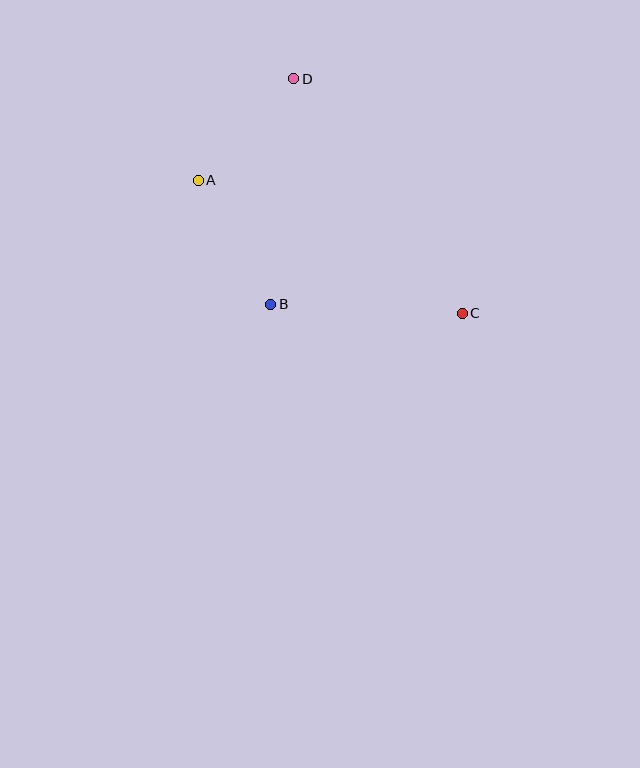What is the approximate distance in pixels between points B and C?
The distance between B and C is approximately 192 pixels.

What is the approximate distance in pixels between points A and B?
The distance between A and B is approximately 144 pixels.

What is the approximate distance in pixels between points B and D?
The distance between B and D is approximately 227 pixels.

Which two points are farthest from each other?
Points A and C are farthest from each other.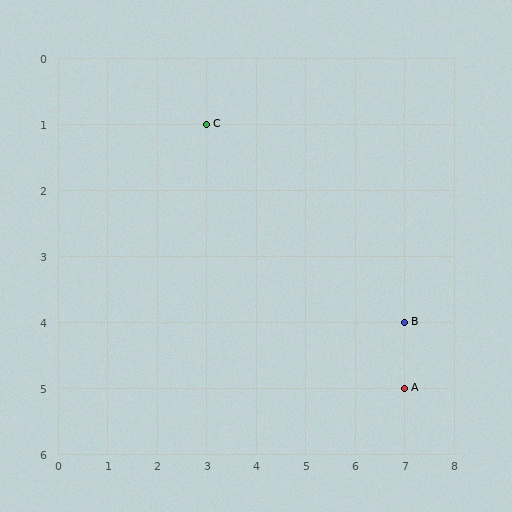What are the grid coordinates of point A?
Point A is at grid coordinates (7, 5).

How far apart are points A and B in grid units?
Points A and B are 1 row apart.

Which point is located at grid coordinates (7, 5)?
Point A is at (7, 5).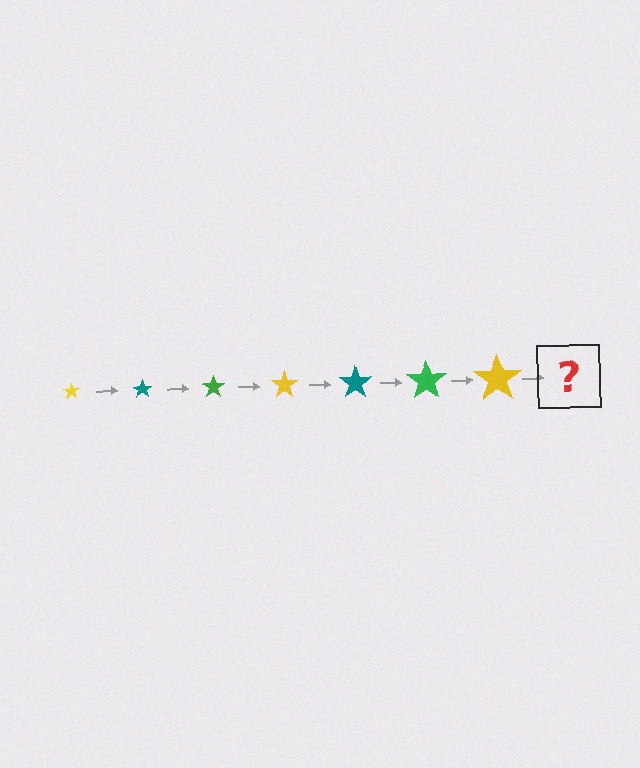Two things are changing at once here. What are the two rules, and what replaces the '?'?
The two rules are that the star grows larger each step and the color cycles through yellow, teal, and green. The '?' should be a teal star, larger than the previous one.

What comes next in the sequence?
The next element should be a teal star, larger than the previous one.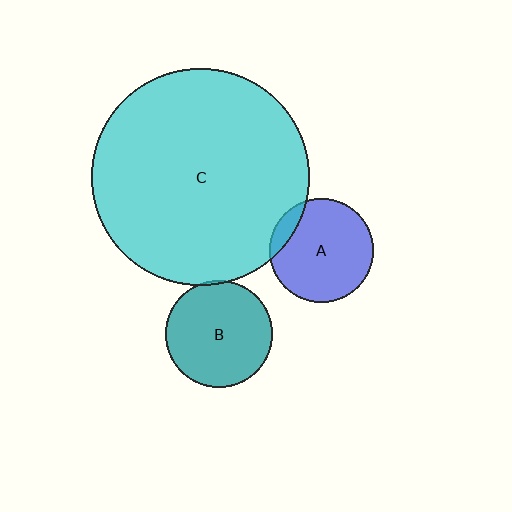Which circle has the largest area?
Circle C (cyan).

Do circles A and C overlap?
Yes.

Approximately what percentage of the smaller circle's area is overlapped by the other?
Approximately 10%.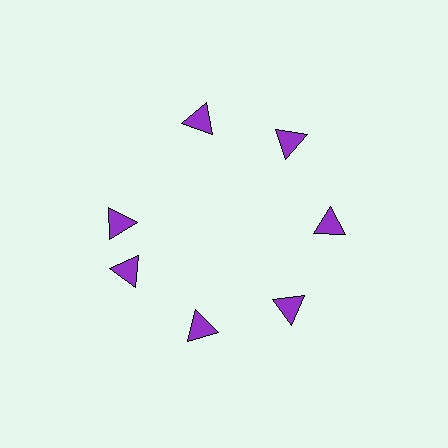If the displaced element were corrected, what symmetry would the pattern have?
It would have 7-fold rotational symmetry — the pattern would map onto itself every 51 degrees.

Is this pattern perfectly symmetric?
No. The 7 purple triangles are arranged in a ring, but one element near the 10 o'clock position is rotated out of alignment along the ring, breaking the 7-fold rotational symmetry.